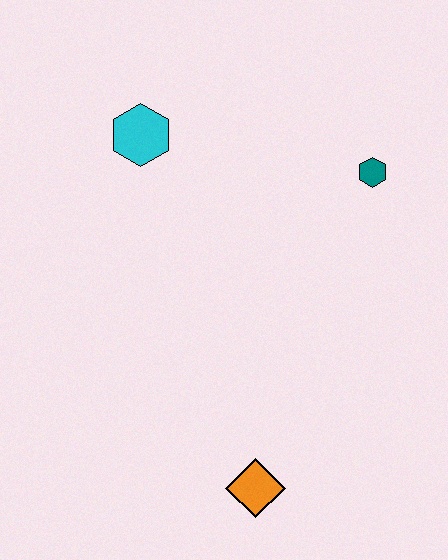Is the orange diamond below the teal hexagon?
Yes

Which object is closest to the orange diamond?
The teal hexagon is closest to the orange diamond.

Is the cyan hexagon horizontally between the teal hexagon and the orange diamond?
No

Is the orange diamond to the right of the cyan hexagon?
Yes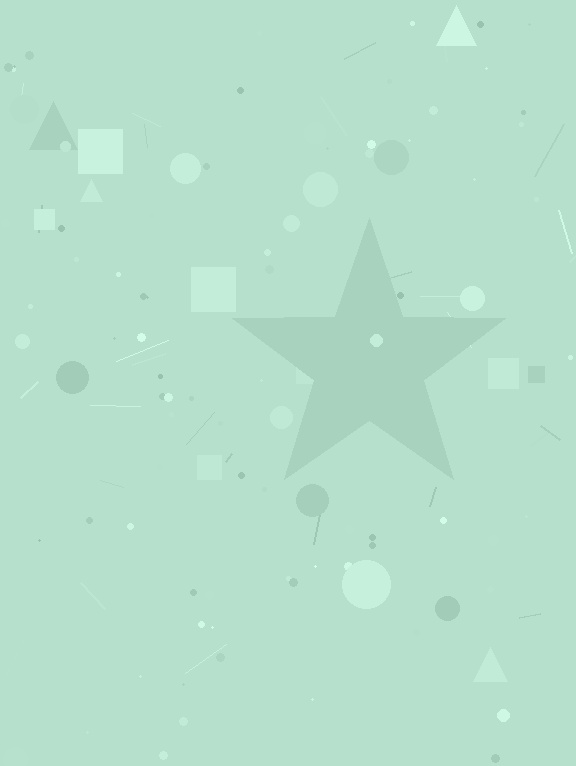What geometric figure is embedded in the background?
A star is embedded in the background.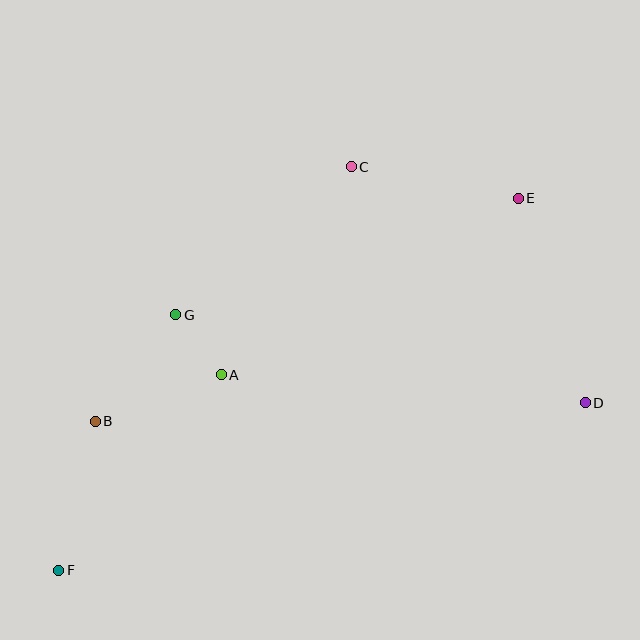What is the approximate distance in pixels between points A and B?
The distance between A and B is approximately 134 pixels.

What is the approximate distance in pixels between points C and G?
The distance between C and G is approximately 230 pixels.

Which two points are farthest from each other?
Points E and F are farthest from each other.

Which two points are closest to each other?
Points A and G are closest to each other.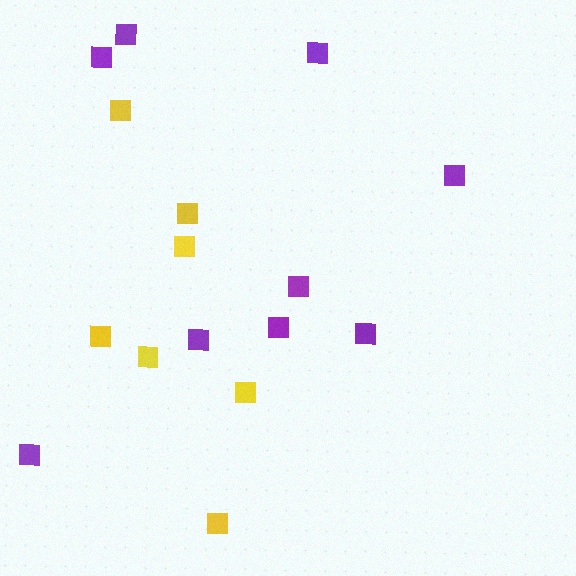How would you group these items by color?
There are 2 groups: one group of purple squares (9) and one group of yellow squares (7).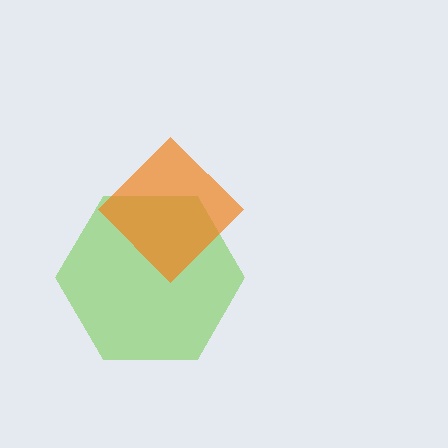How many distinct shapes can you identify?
There are 2 distinct shapes: a lime hexagon, an orange diamond.